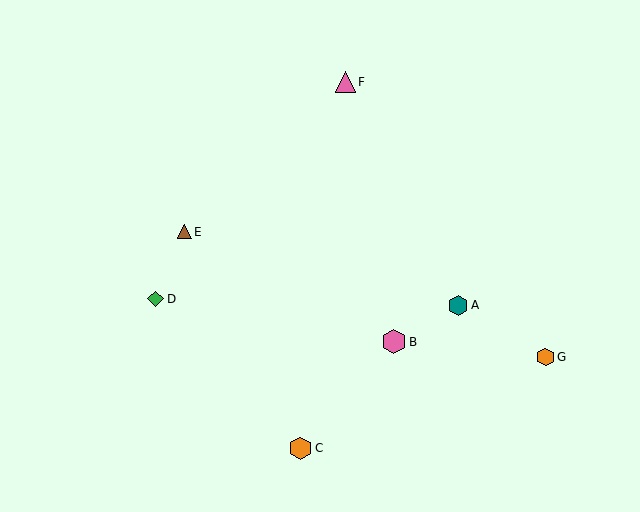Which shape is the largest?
The pink hexagon (labeled B) is the largest.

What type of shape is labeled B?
Shape B is a pink hexagon.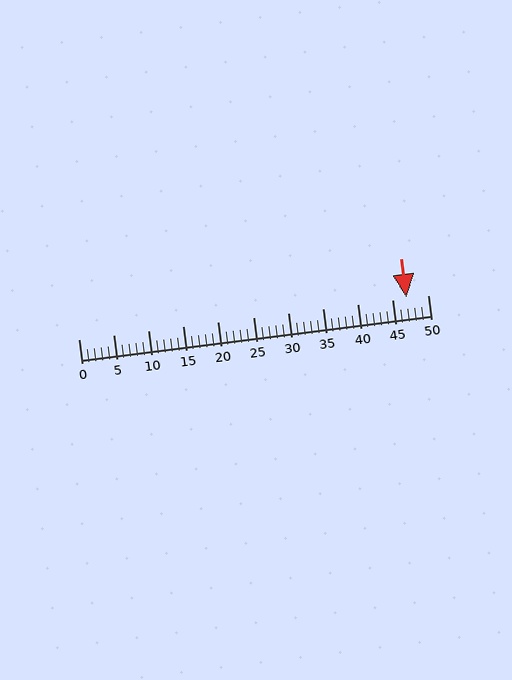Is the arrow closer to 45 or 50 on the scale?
The arrow is closer to 45.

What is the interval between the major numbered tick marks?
The major tick marks are spaced 5 units apart.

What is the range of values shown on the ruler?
The ruler shows values from 0 to 50.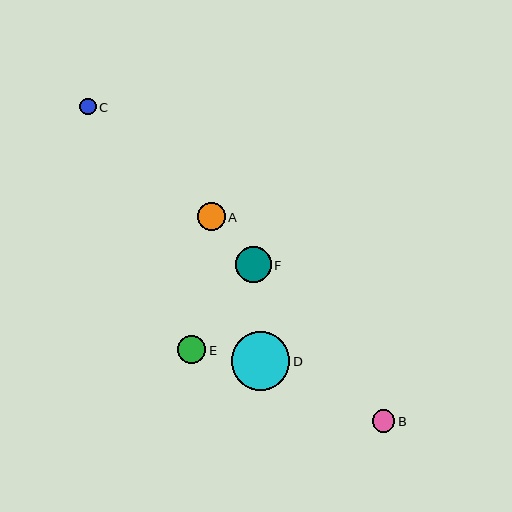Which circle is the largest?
Circle D is the largest with a size of approximately 59 pixels.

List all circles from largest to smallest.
From largest to smallest: D, F, E, A, B, C.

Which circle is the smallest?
Circle C is the smallest with a size of approximately 17 pixels.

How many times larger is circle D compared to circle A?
Circle D is approximately 2.1 times the size of circle A.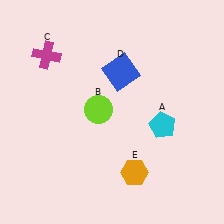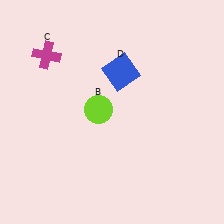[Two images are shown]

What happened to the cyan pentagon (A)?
The cyan pentagon (A) was removed in Image 2. It was in the bottom-right area of Image 1.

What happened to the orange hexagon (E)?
The orange hexagon (E) was removed in Image 2. It was in the bottom-right area of Image 1.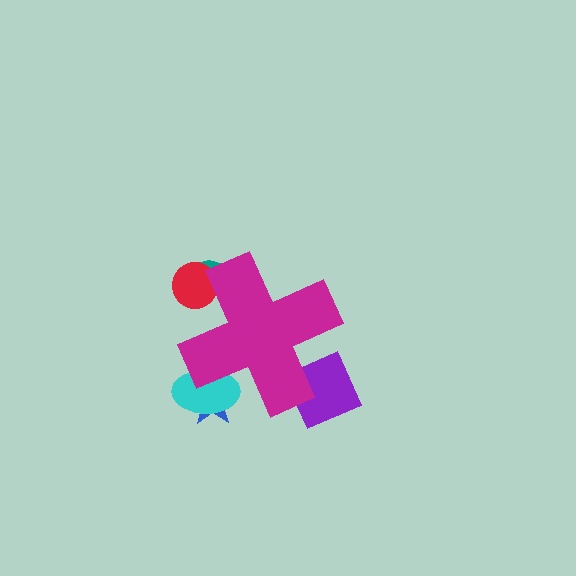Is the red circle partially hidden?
Yes, the red circle is partially hidden behind the magenta cross.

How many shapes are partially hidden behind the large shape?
5 shapes are partially hidden.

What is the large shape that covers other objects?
A magenta cross.